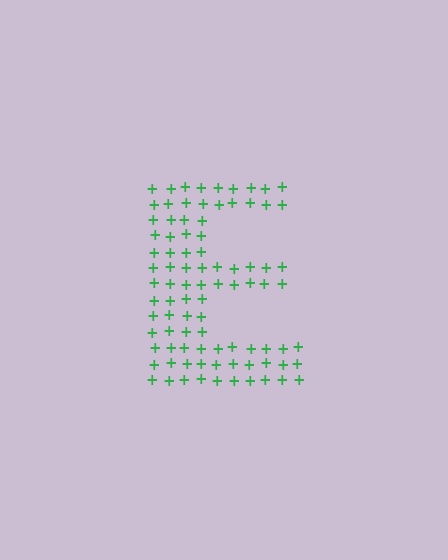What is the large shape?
The large shape is the letter E.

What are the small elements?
The small elements are plus signs.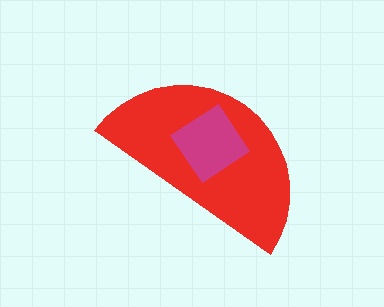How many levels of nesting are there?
2.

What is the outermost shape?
The red semicircle.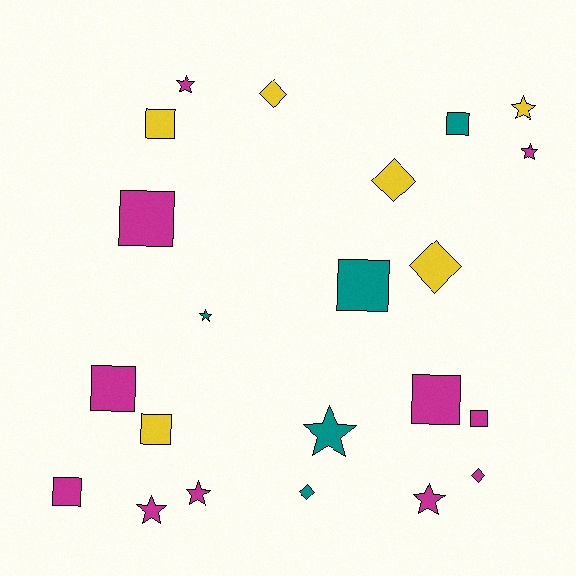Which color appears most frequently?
Magenta, with 11 objects.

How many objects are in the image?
There are 22 objects.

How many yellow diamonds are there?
There are 3 yellow diamonds.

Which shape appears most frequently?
Square, with 9 objects.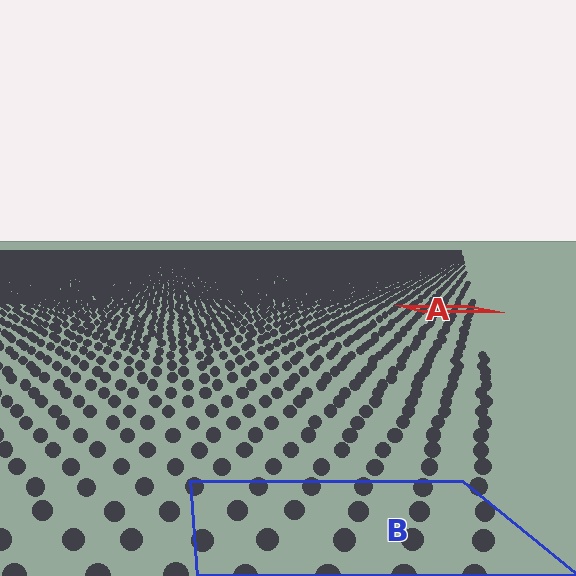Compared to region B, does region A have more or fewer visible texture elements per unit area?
Region A has more texture elements per unit area — they are packed more densely because it is farther away.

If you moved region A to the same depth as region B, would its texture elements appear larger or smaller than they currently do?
They would appear larger. At a closer depth, the same texture elements are projected at a bigger on-screen size.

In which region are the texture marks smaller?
The texture marks are smaller in region A, because it is farther away.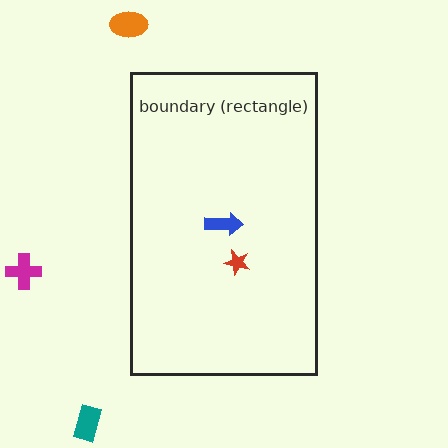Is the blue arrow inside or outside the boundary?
Inside.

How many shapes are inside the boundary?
2 inside, 3 outside.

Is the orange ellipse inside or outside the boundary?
Outside.